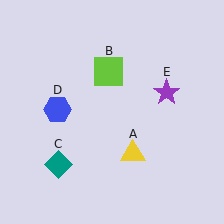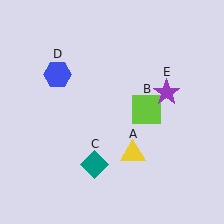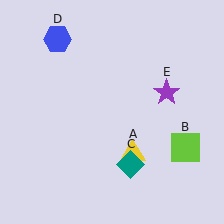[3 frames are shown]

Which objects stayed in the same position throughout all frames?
Yellow triangle (object A) and purple star (object E) remained stationary.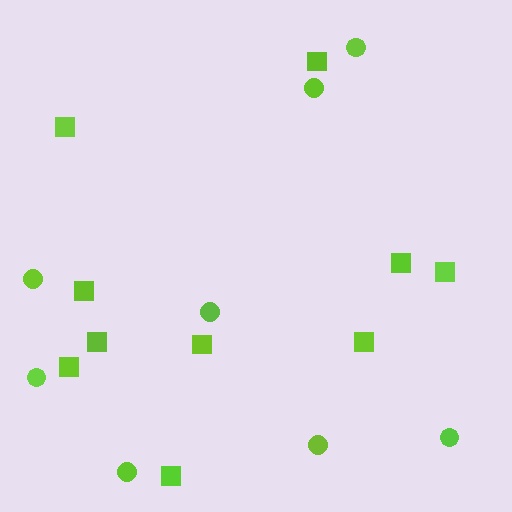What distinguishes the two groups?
There are 2 groups: one group of circles (8) and one group of squares (10).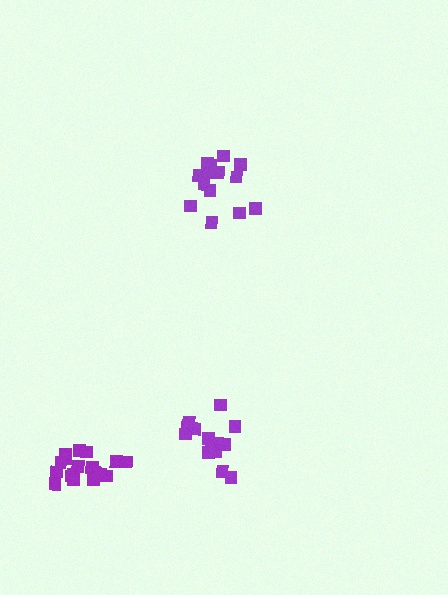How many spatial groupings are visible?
There are 3 spatial groupings.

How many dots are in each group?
Group 1: 14 dots, Group 2: 18 dots, Group 3: 14 dots (46 total).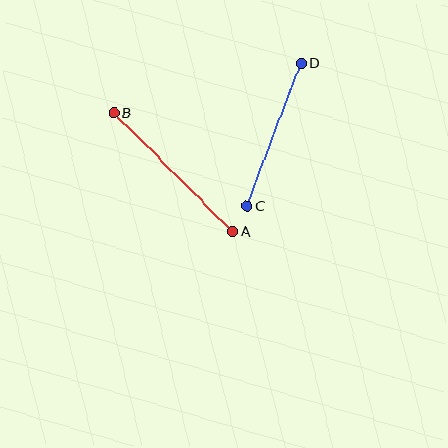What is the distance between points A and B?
The distance is approximately 168 pixels.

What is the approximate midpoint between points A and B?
The midpoint is at approximately (173, 172) pixels.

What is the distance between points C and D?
The distance is approximately 153 pixels.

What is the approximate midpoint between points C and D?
The midpoint is at approximately (274, 134) pixels.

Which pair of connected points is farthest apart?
Points A and B are farthest apart.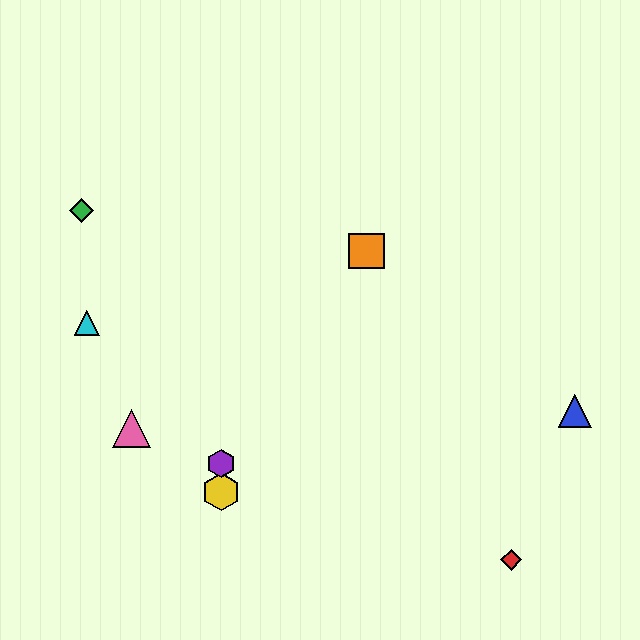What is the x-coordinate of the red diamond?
The red diamond is at x≈511.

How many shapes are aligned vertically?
2 shapes (the yellow hexagon, the purple hexagon) are aligned vertically.